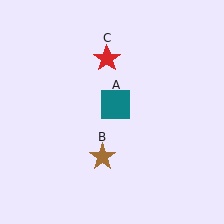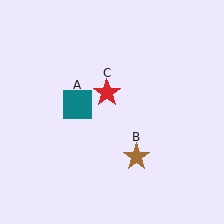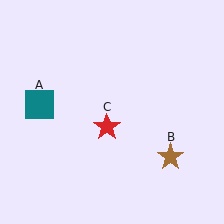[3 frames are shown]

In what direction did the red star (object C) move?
The red star (object C) moved down.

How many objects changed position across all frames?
3 objects changed position: teal square (object A), brown star (object B), red star (object C).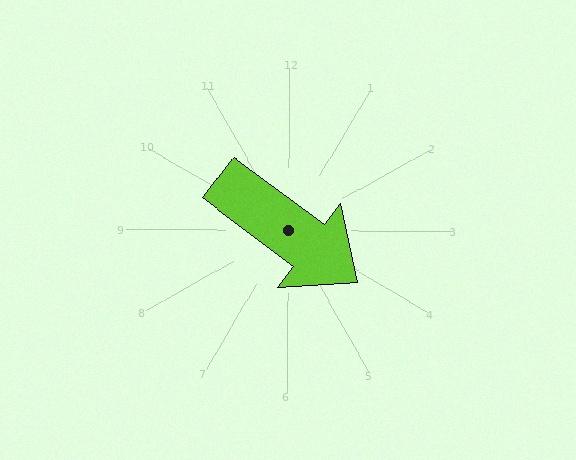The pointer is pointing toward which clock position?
Roughly 4 o'clock.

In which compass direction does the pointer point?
Southeast.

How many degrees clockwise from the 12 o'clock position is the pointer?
Approximately 127 degrees.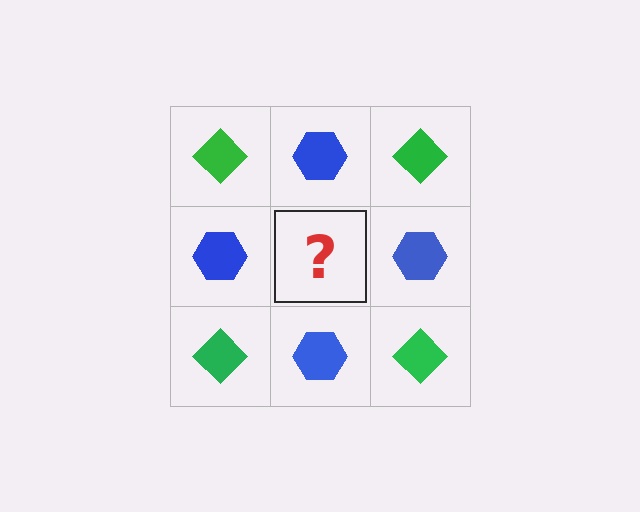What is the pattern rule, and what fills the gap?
The rule is that it alternates green diamond and blue hexagon in a checkerboard pattern. The gap should be filled with a green diamond.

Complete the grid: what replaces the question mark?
The question mark should be replaced with a green diamond.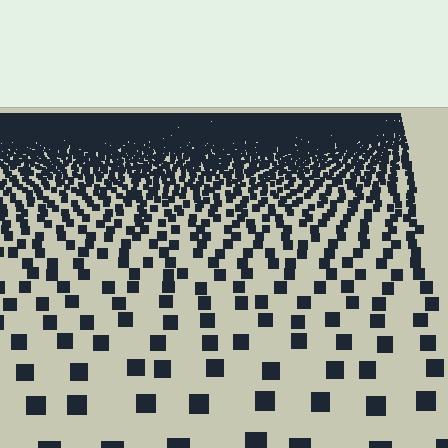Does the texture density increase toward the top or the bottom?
Density increases toward the top.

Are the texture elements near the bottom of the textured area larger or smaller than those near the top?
Larger. Near the bottom, elements are closer to the viewer and appear at a bigger on-screen size.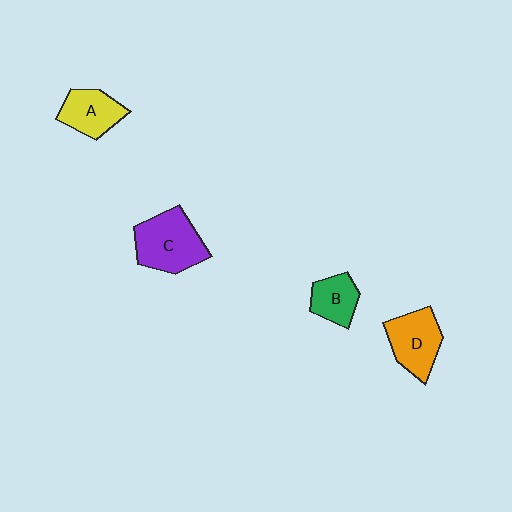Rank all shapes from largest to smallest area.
From largest to smallest: C (purple), D (orange), A (yellow), B (green).